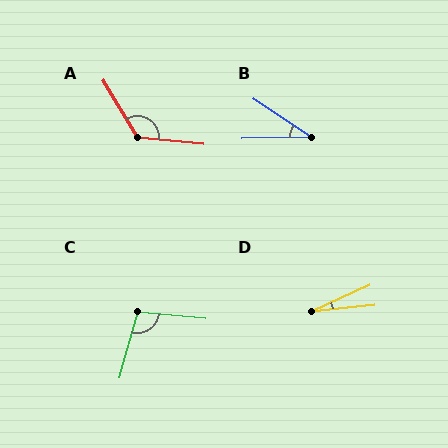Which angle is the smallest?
D, at approximately 18 degrees.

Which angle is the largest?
A, at approximately 126 degrees.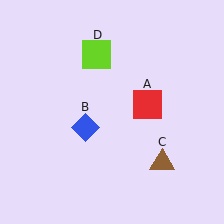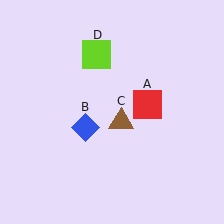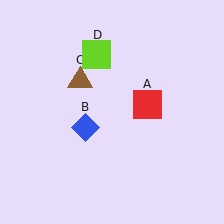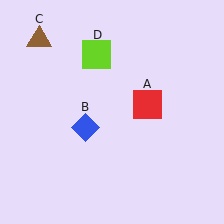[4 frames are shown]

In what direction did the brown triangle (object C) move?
The brown triangle (object C) moved up and to the left.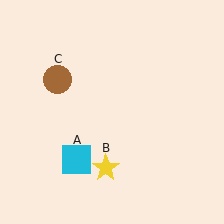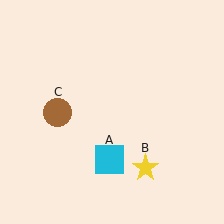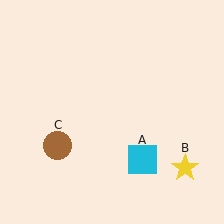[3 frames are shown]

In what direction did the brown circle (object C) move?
The brown circle (object C) moved down.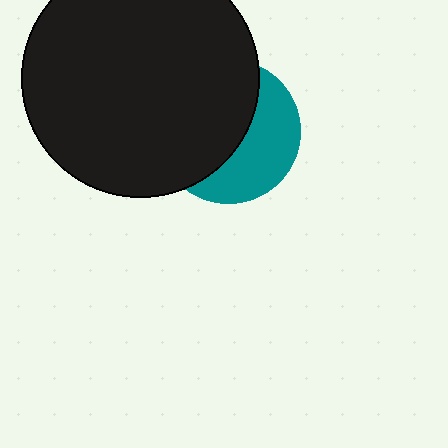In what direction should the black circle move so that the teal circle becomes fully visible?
The black circle should move left. That is the shortest direction to clear the overlap and leave the teal circle fully visible.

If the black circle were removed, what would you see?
You would see the complete teal circle.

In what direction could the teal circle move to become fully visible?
The teal circle could move right. That would shift it out from behind the black circle entirely.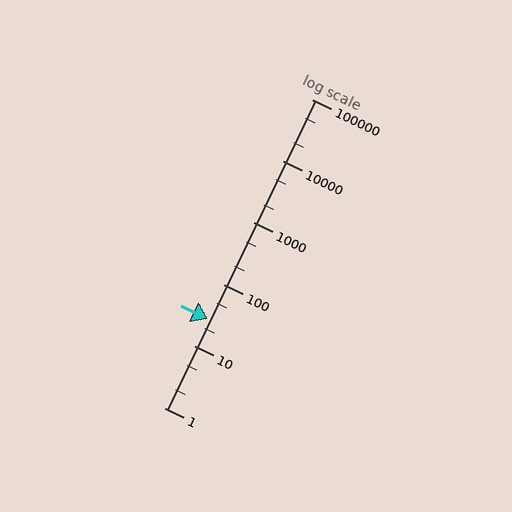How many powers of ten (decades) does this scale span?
The scale spans 5 decades, from 1 to 100000.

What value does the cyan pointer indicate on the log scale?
The pointer indicates approximately 28.